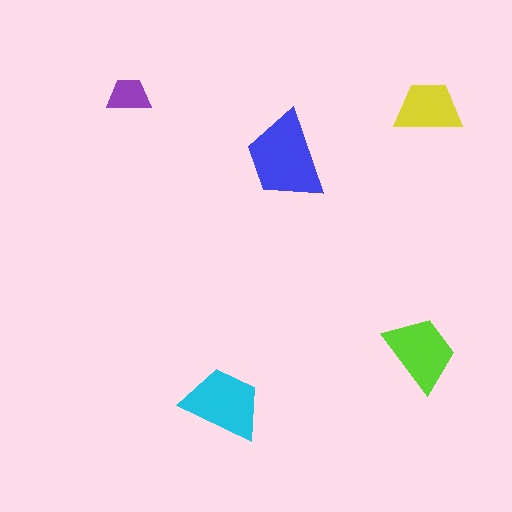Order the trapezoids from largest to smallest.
the blue one, the cyan one, the lime one, the yellow one, the purple one.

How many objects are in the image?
There are 5 objects in the image.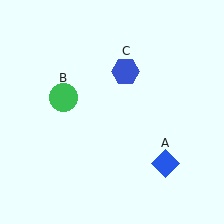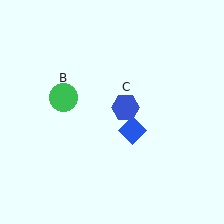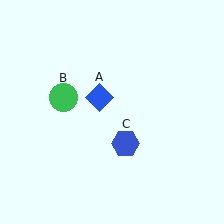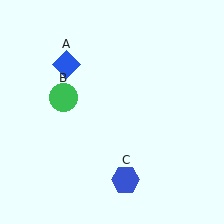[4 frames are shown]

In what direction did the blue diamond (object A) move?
The blue diamond (object A) moved up and to the left.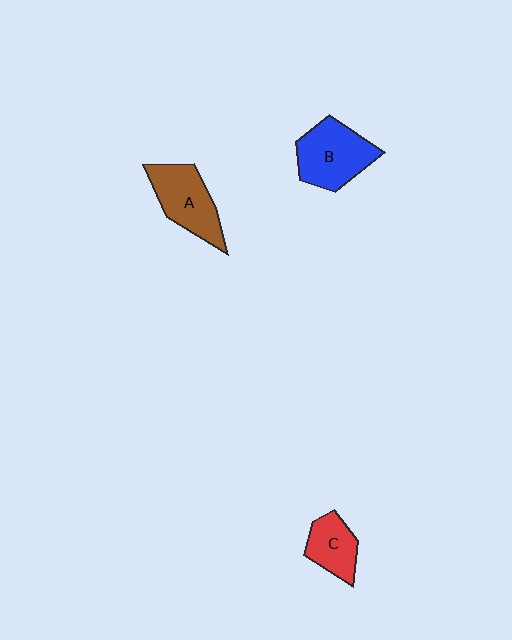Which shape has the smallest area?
Shape C (red).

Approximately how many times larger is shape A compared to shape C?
Approximately 1.5 times.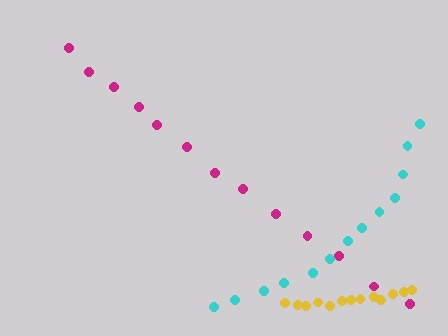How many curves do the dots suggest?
There are 3 distinct paths.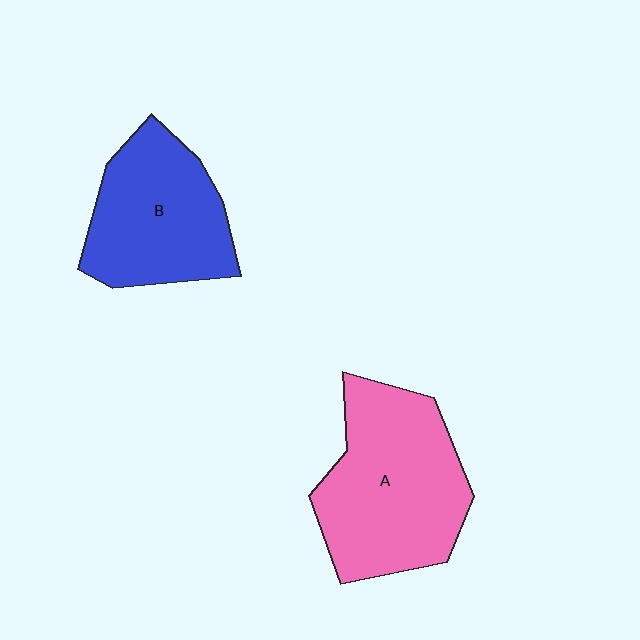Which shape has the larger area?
Shape A (pink).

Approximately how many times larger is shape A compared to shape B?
Approximately 1.3 times.